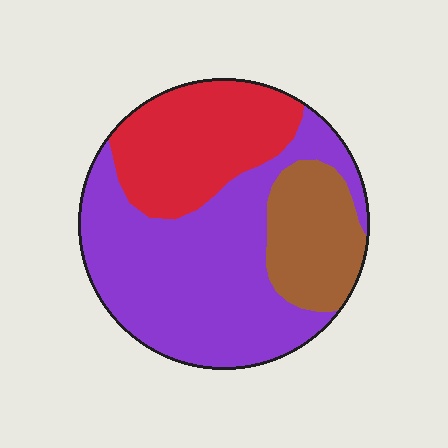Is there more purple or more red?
Purple.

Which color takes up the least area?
Brown, at roughly 20%.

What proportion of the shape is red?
Red takes up about one quarter (1/4) of the shape.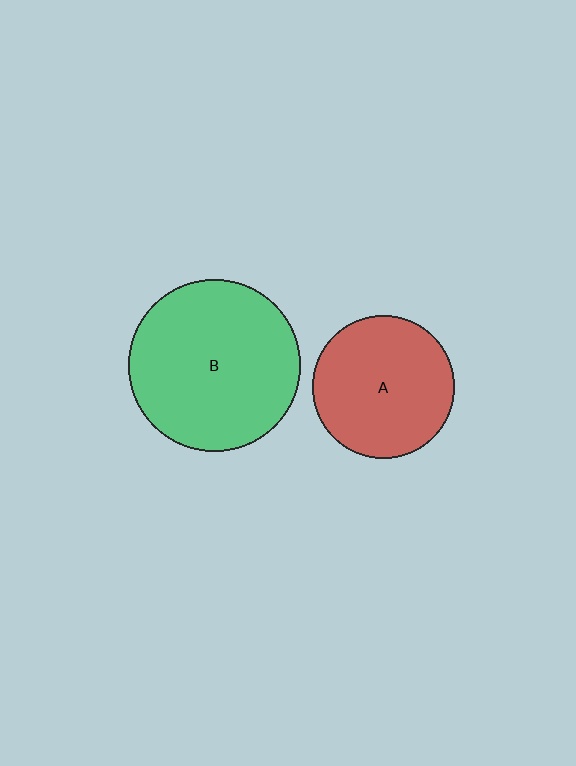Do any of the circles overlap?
No, none of the circles overlap.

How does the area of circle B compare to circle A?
Approximately 1.5 times.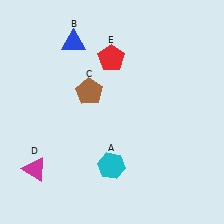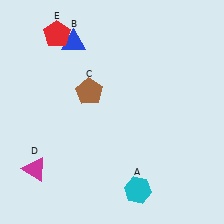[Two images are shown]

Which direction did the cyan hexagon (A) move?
The cyan hexagon (A) moved right.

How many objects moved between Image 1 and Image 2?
2 objects moved between the two images.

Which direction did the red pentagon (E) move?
The red pentagon (E) moved left.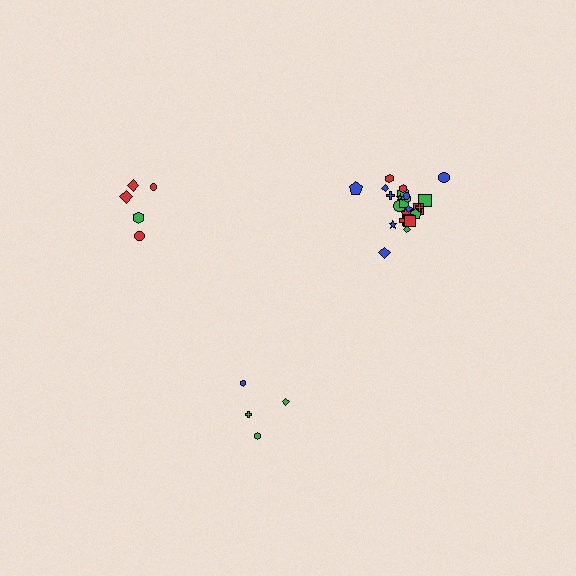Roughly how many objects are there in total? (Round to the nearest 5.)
Roughly 35 objects in total.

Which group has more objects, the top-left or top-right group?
The top-right group.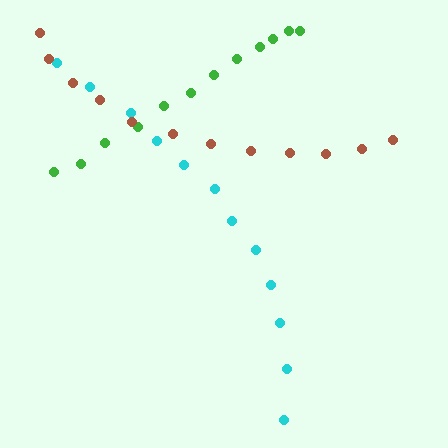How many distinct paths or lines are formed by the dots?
There are 3 distinct paths.